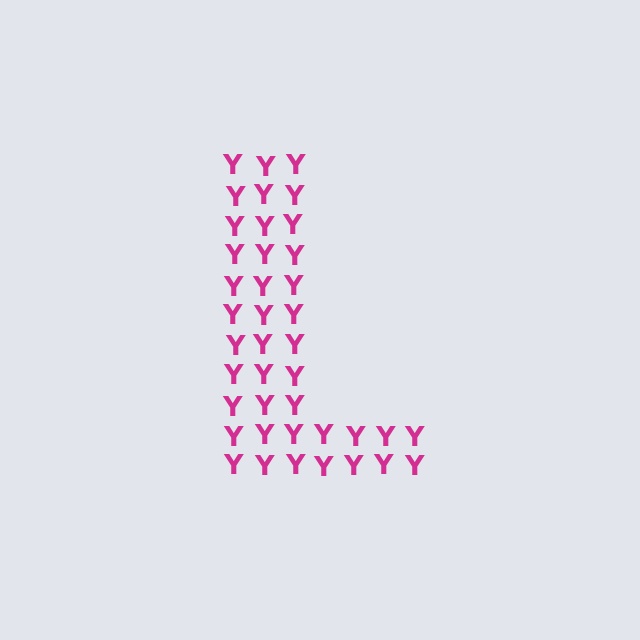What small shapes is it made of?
It is made of small letter Y's.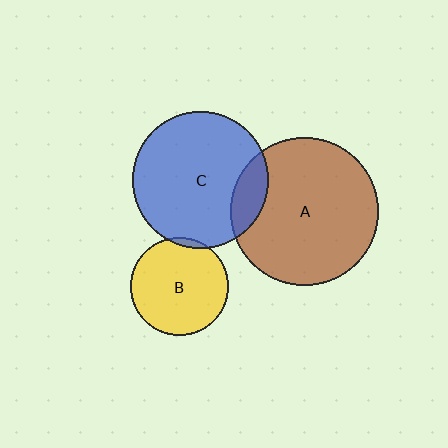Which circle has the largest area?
Circle A (brown).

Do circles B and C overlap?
Yes.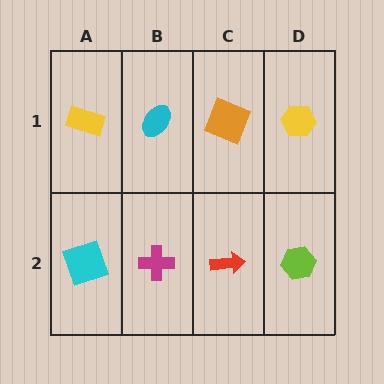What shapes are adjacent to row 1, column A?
A cyan square (row 2, column A), a cyan ellipse (row 1, column B).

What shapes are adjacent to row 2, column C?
An orange square (row 1, column C), a magenta cross (row 2, column B), a lime hexagon (row 2, column D).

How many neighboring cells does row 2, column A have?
2.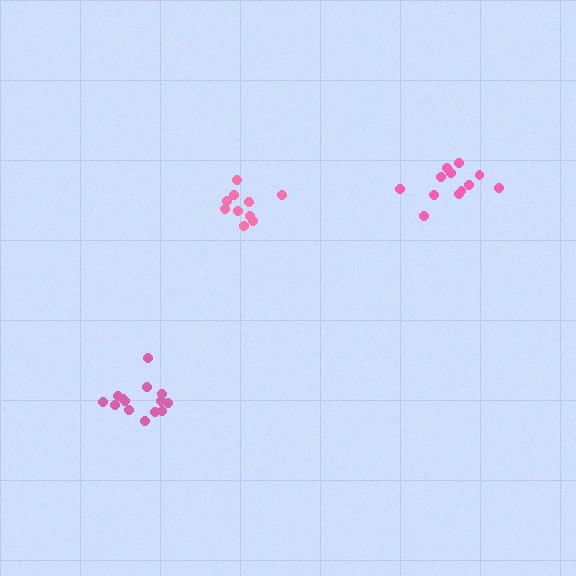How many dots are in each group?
Group 1: 10 dots, Group 2: 14 dots, Group 3: 12 dots (36 total).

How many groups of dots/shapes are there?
There are 3 groups.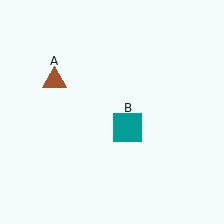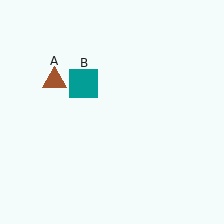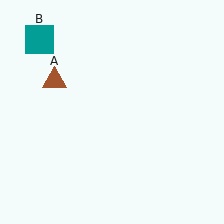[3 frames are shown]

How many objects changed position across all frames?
1 object changed position: teal square (object B).